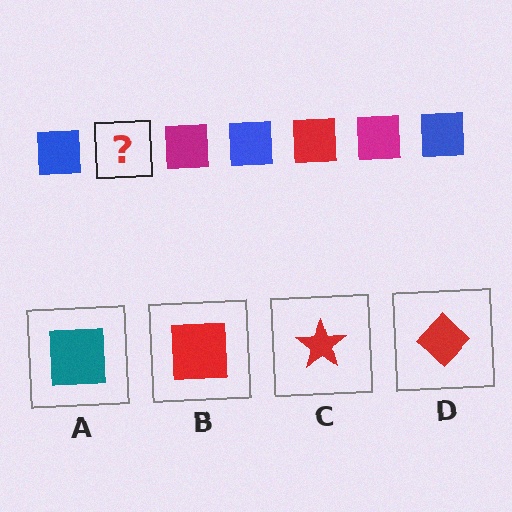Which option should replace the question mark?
Option B.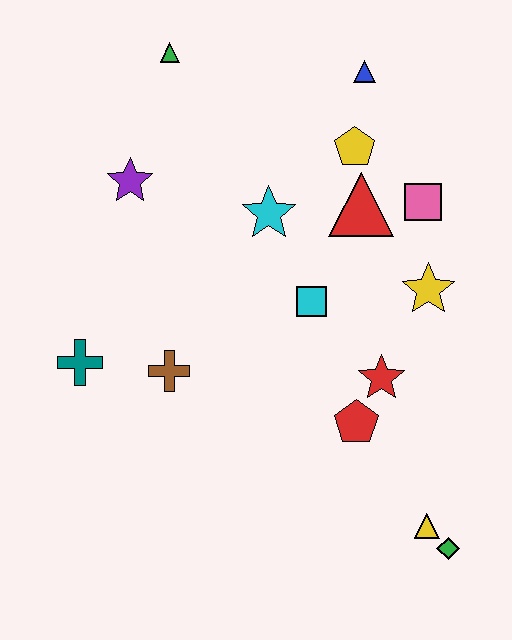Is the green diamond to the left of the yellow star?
No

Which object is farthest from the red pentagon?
The green triangle is farthest from the red pentagon.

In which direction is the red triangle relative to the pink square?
The red triangle is to the left of the pink square.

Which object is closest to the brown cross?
The teal cross is closest to the brown cross.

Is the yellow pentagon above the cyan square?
Yes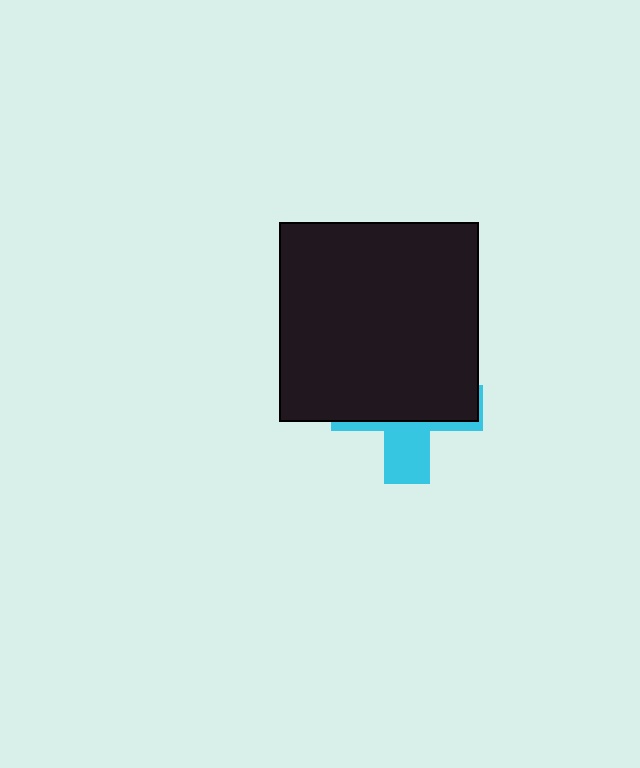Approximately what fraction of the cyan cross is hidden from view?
Roughly 66% of the cyan cross is hidden behind the black square.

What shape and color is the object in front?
The object in front is a black square.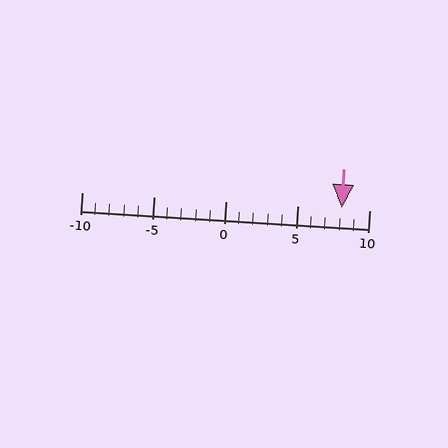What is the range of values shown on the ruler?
The ruler shows values from -10 to 10.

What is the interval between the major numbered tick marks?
The major tick marks are spaced 5 units apart.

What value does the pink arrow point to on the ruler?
The pink arrow points to approximately 8.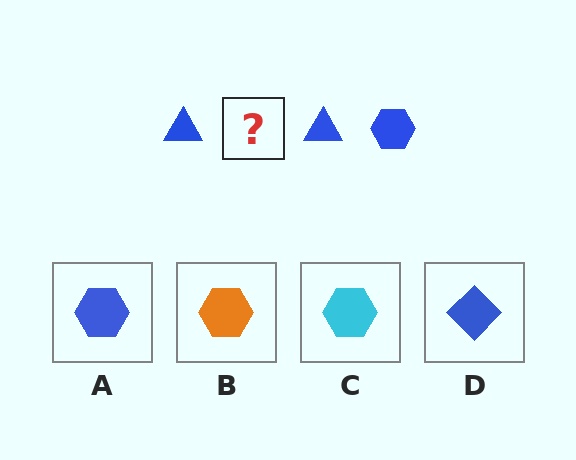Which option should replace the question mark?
Option A.